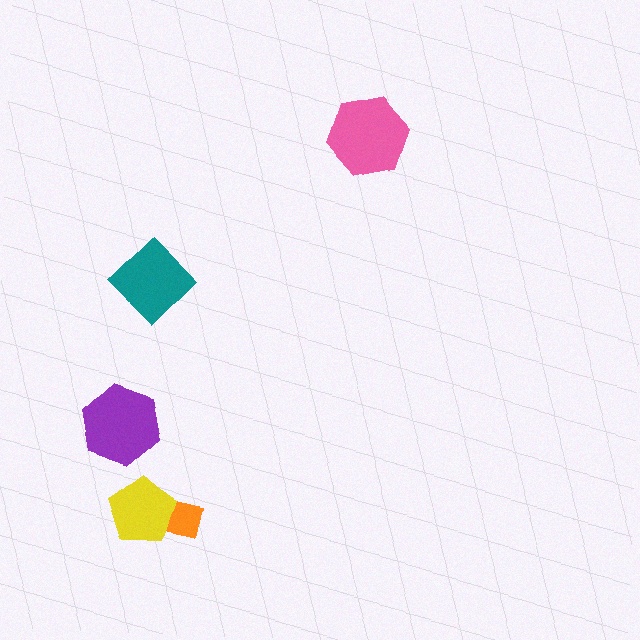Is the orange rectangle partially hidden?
Yes, it is partially covered by another shape.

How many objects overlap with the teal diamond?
0 objects overlap with the teal diamond.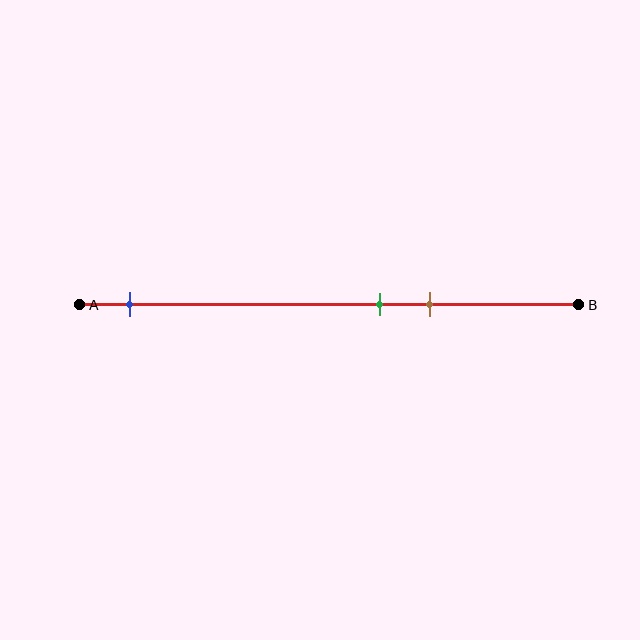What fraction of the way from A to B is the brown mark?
The brown mark is approximately 70% (0.7) of the way from A to B.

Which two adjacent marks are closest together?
The green and brown marks are the closest adjacent pair.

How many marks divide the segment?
There are 3 marks dividing the segment.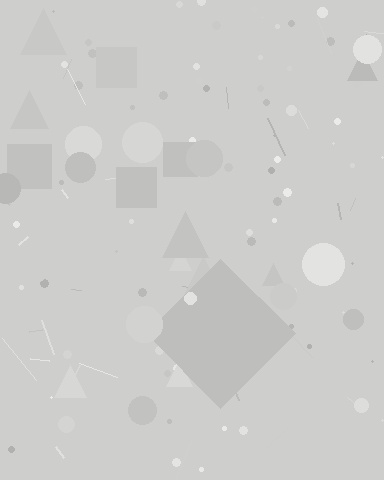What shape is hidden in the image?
A diamond is hidden in the image.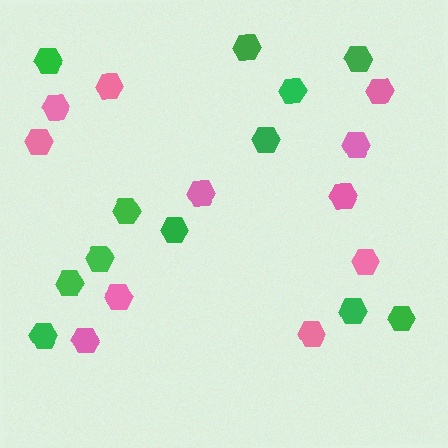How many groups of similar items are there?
There are 2 groups: one group of pink hexagons (11) and one group of green hexagons (12).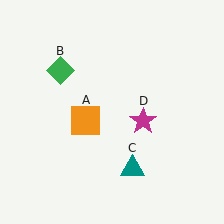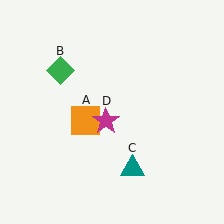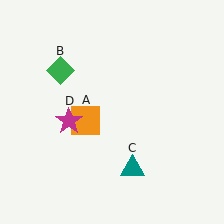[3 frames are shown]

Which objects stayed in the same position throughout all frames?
Orange square (object A) and green diamond (object B) and teal triangle (object C) remained stationary.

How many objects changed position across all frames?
1 object changed position: magenta star (object D).